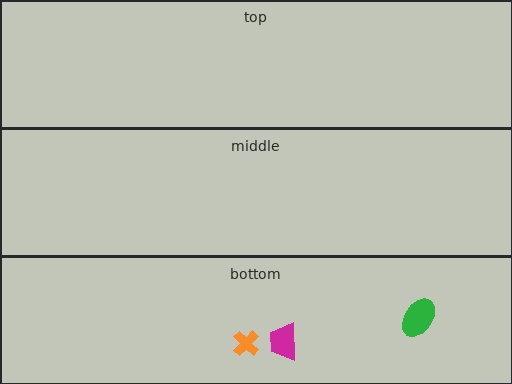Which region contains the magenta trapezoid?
The bottom region.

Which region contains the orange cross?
The bottom region.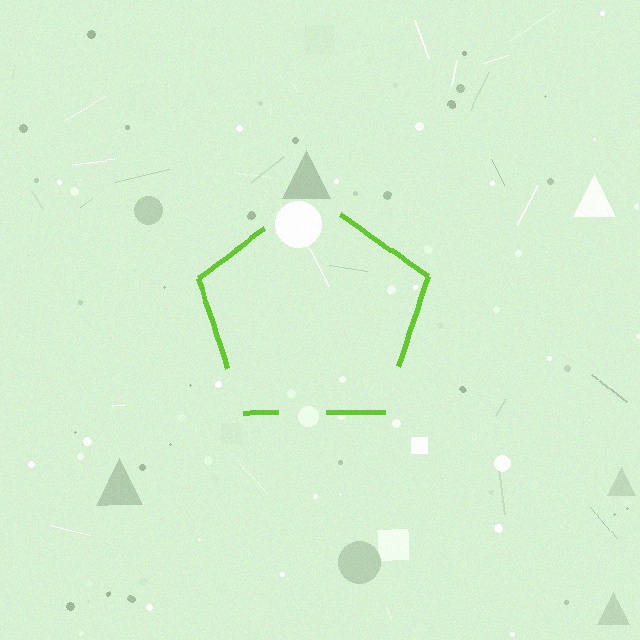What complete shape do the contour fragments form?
The contour fragments form a pentagon.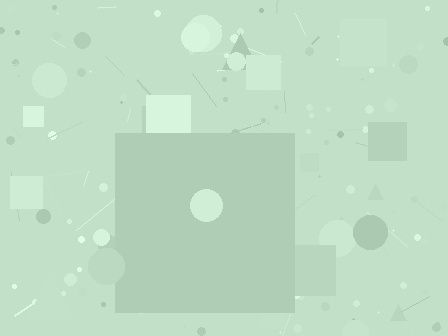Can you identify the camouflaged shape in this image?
The camouflaged shape is a square.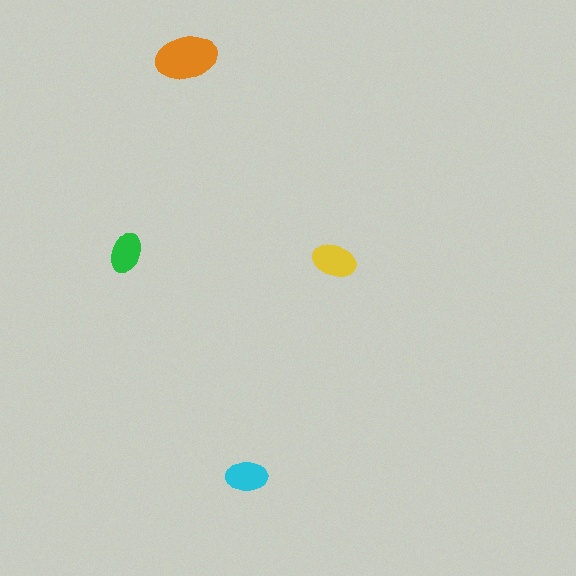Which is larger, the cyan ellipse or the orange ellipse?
The orange one.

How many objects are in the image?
There are 4 objects in the image.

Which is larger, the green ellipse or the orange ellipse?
The orange one.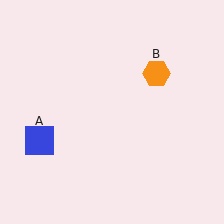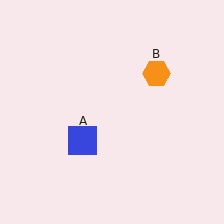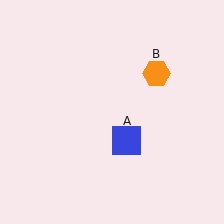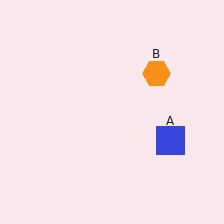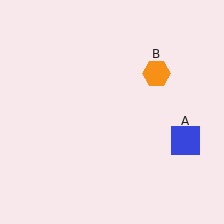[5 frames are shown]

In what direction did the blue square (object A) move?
The blue square (object A) moved right.